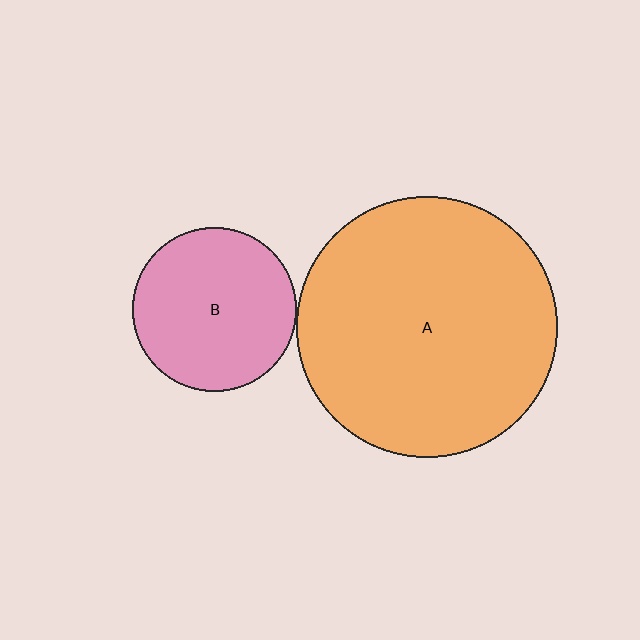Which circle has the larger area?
Circle A (orange).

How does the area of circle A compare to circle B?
Approximately 2.5 times.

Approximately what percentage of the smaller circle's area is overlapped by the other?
Approximately 5%.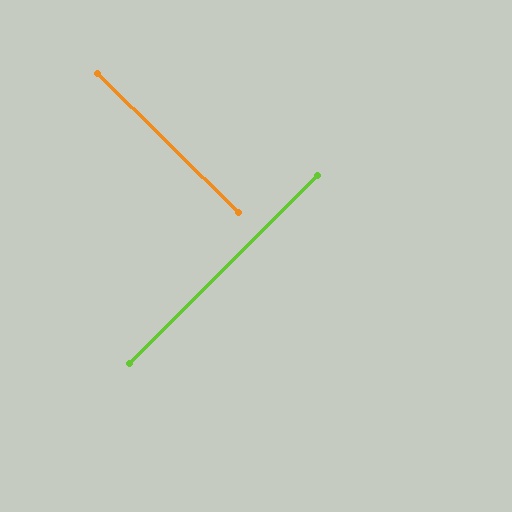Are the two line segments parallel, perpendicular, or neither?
Perpendicular — they meet at approximately 90°.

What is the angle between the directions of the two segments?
Approximately 90 degrees.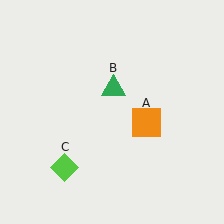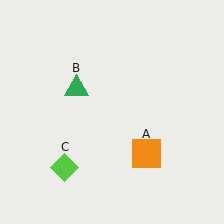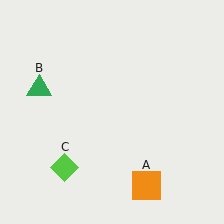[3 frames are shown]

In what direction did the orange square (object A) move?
The orange square (object A) moved down.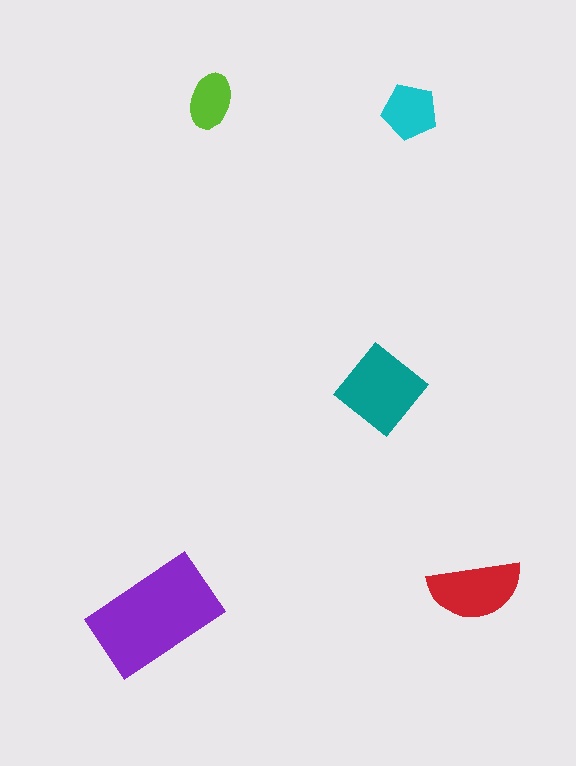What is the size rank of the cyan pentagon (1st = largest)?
4th.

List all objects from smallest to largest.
The lime ellipse, the cyan pentagon, the red semicircle, the teal diamond, the purple rectangle.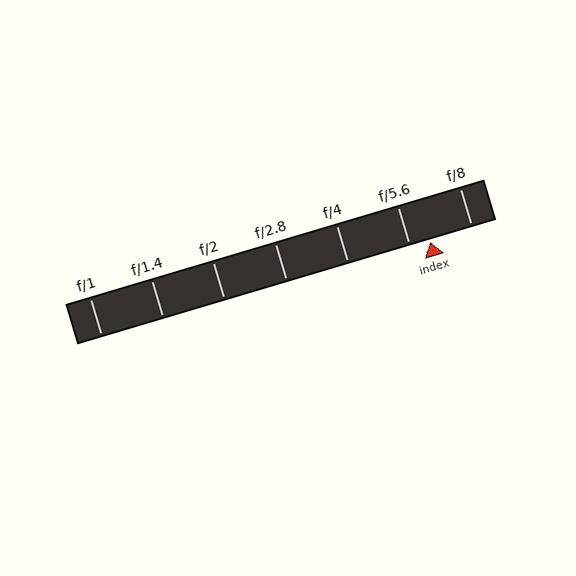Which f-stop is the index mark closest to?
The index mark is closest to f/5.6.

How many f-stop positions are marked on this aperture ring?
There are 7 f-stop positions marked.